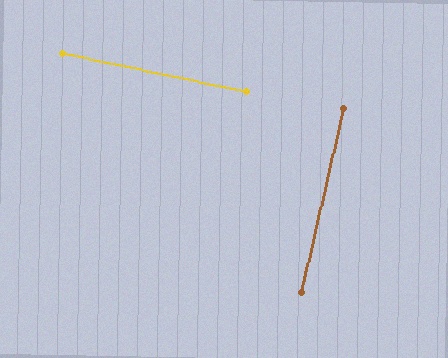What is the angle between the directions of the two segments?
Approximately 89 degrees.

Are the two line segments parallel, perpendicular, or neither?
Perpendicular — they meet at approximately 89°.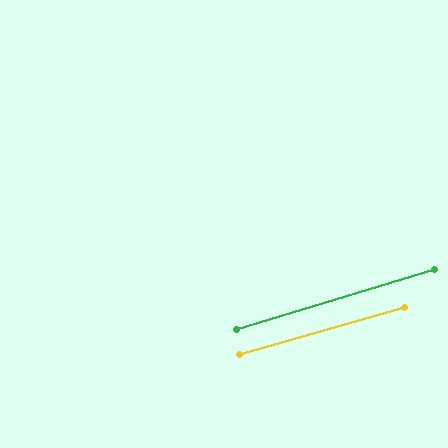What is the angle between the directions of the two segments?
Approximately 1 degree.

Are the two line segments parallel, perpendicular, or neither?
Parallel — their directions differ by only 1.0°.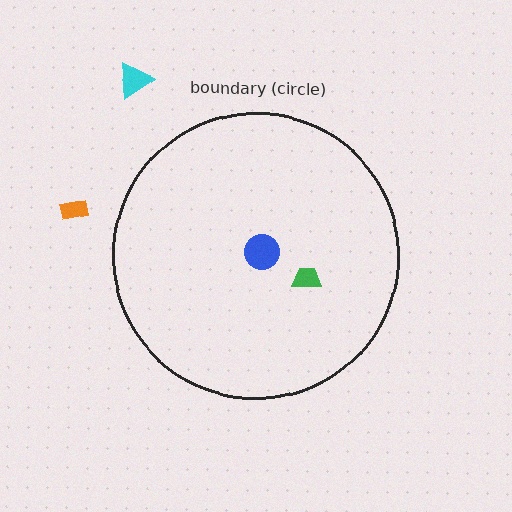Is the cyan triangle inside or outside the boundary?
Outside.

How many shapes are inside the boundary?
2 inside, 2 outside.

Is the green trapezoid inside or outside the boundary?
Inside.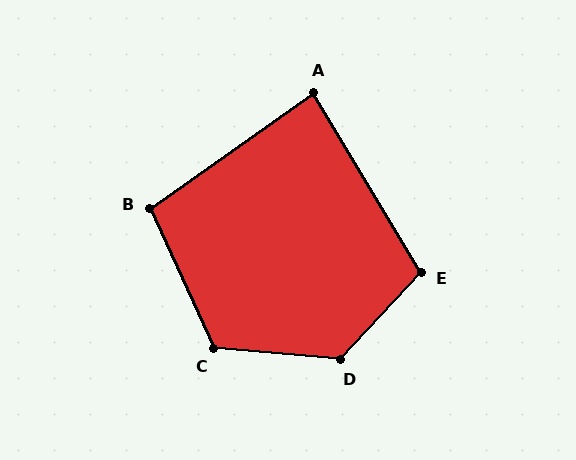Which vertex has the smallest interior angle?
A, at approximately 86 degrees.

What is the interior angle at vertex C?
Approximately 119 degrees (obtuse).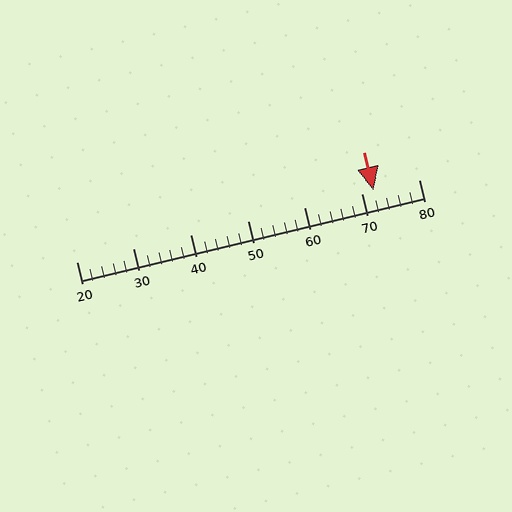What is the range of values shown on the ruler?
The ruler shows values from 20 to 80.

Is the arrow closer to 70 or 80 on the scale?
The arrow is closer to 70.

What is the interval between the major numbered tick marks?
The major tick marks are spaced 10 units apart.